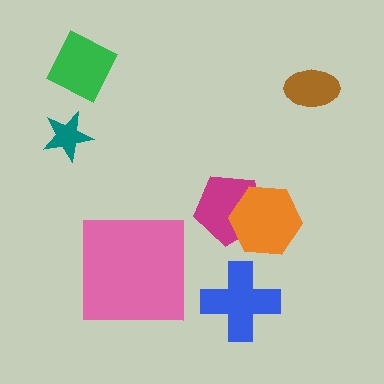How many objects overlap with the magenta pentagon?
1 object overlaps with the magenta pentagon.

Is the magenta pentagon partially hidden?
Yes, it is partially covered by another shape.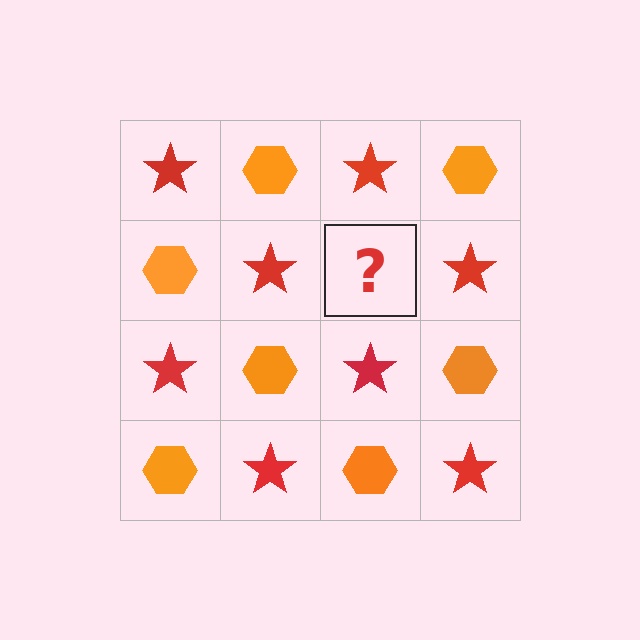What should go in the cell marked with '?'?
The missing cell should contain an orange hexagon.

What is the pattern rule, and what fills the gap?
The rule is that it alternates red star and orange hexagon in a checkerboard pattern. The gap should be filled with an orange hexagon.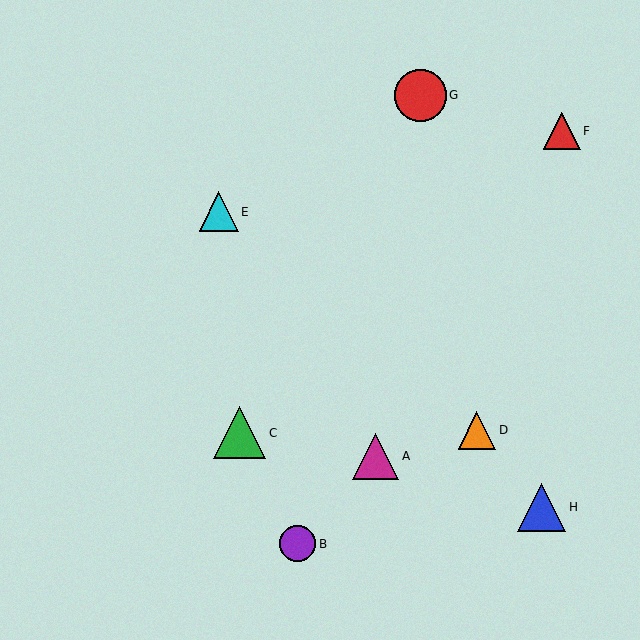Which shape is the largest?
The green triangle (labeled C) is the largest.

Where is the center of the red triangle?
The center of the red triangle is at (562, 131).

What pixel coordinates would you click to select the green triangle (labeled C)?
Click at (239, 433) to select the green triangle C.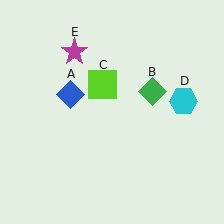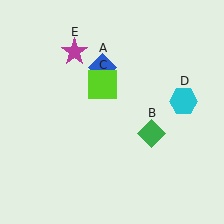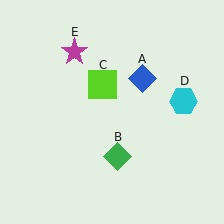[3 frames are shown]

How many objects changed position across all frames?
2 objects changed position: blue diamond (object A), green diamond (object B).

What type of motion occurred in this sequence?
The blue diamond (object A), green diamond (object B) rotated clockwise around the center of the scene.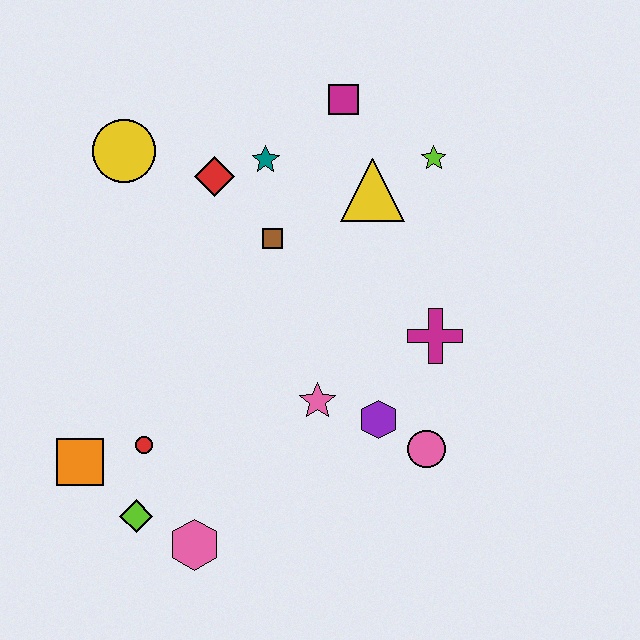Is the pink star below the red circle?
No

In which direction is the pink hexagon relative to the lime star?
The pink hexagon is below the lime star.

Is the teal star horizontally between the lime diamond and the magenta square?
Yes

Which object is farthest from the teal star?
The pink hexagon is farthest from the teal star.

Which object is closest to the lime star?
The yellow triangle is closest to the lime star.